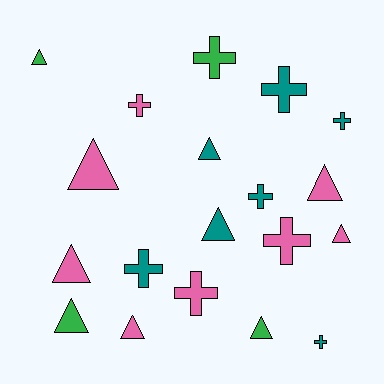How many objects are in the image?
There are 19 objects.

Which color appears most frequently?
Pink, with 8 objects.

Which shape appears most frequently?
Triangle, with 10 objects.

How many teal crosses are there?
There are 5 teal crosses.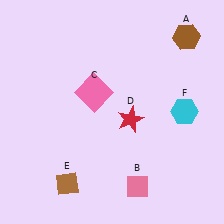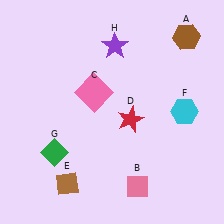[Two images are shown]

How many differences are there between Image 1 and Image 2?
There are 2 differences between the two images.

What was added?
A green diamond (G), a purple star (H) were added in Image 2.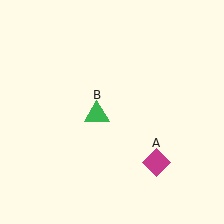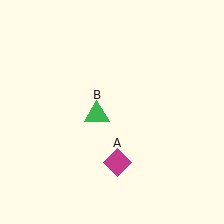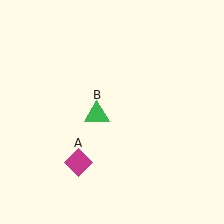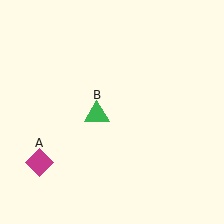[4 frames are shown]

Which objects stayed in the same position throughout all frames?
Green triangle (object B) remained stationary.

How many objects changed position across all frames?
1 object changed position: magenta diamond (object A).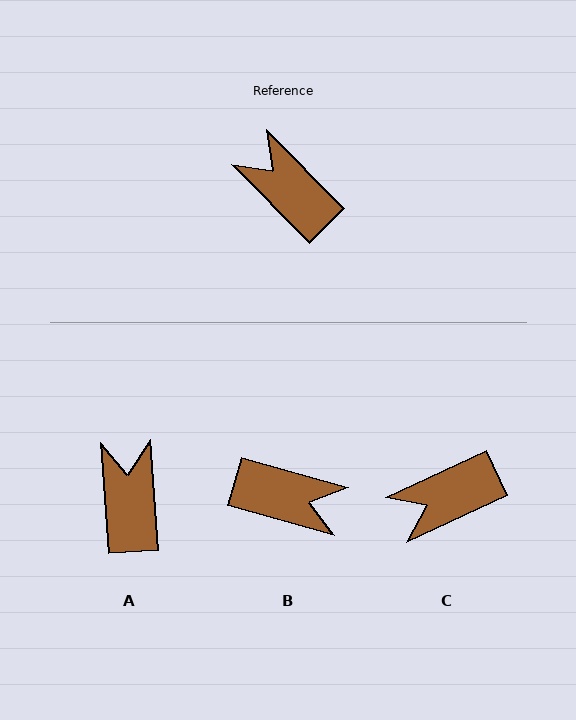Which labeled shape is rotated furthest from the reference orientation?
B, about 150 degrees away.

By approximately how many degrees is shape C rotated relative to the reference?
Approximately 70 degrees counter-clockwise.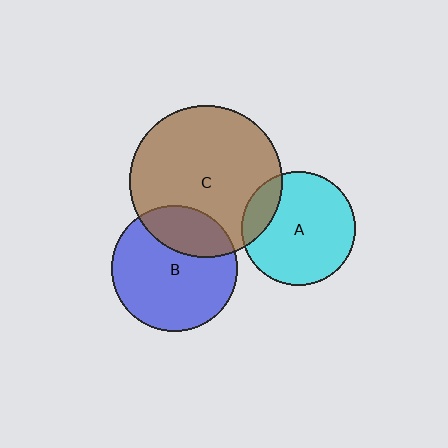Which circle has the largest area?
Circle C (brown).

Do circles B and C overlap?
Yes.